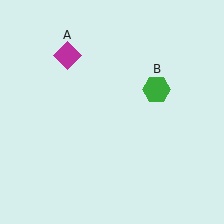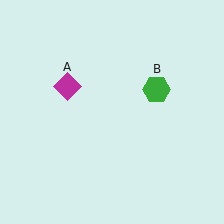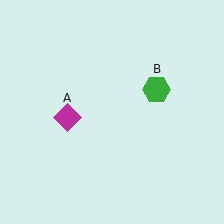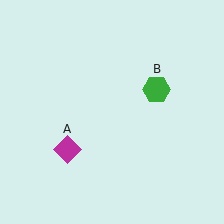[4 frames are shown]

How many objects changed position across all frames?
1 object changed position: magenta diamond (object A).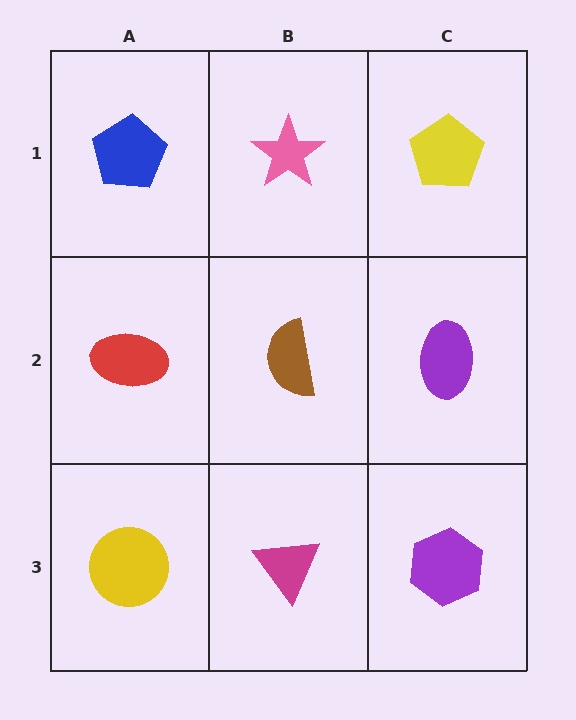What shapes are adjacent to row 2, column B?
A pink star (row 1, column B), a magenta triangle (row 3, column B), a red ellipse (row 2, column A), a purple ellipse (row 2, column C).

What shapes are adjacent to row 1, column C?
A purple ellipse (row 2, column C), a pink star (row 1, column B).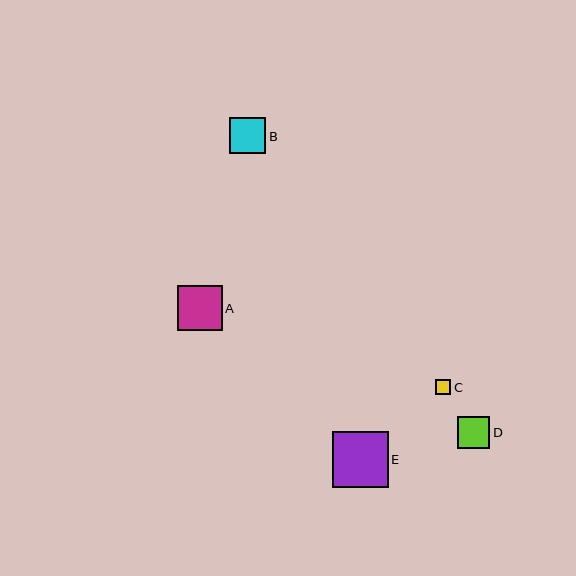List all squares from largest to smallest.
From largest to smallest: E, A, B, D, C.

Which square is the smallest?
Square C is the smallest with a size of approximately 16 pixels.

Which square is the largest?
Square E is the largest with a size of approximately 56 pixels.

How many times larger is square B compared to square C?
Square B is approximately 2.3 times the size of square C.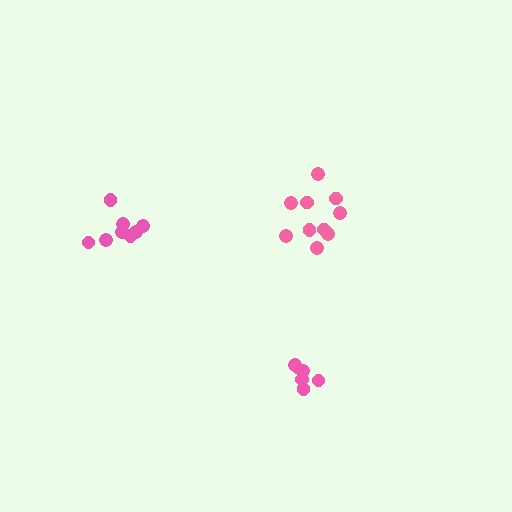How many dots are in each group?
Group 1: 6 dots, Group 2: 8 dots, Group 3: 10 dots (24 total).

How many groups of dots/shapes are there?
There are 3 groups.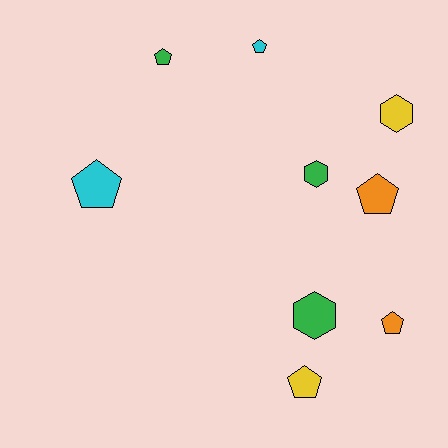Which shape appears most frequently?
Pentagon, with 6 objects.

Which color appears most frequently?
Green, with 3 objects.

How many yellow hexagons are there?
There is 1 yellow hexagon.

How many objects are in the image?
There are 9 objects.